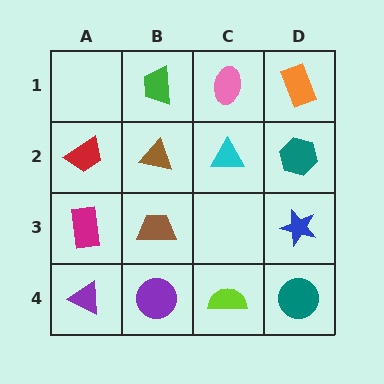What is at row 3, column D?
A blue star.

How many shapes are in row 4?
4 shapes.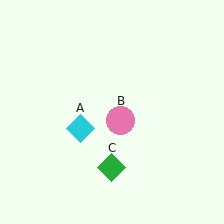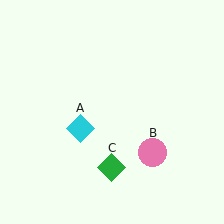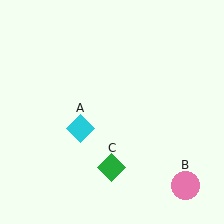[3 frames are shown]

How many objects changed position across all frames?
1 object changed position: pink circle (object B).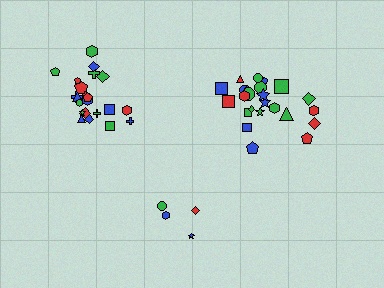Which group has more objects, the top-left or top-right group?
The top-right group.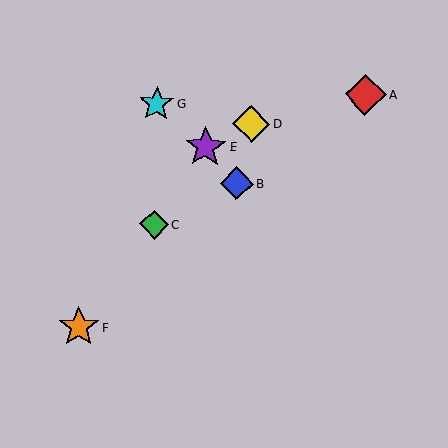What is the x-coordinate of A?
Object A is at x≈365.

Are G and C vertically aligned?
Yes, both are at x≈156.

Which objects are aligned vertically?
Objects C, G are aligned vertically.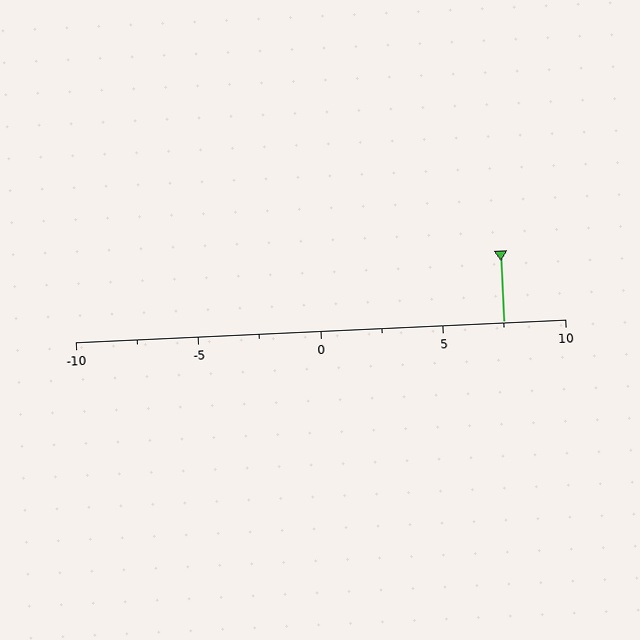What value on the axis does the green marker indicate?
The marker indicates approximately 7.5.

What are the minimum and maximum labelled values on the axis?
The axis runs from -10 to 10.